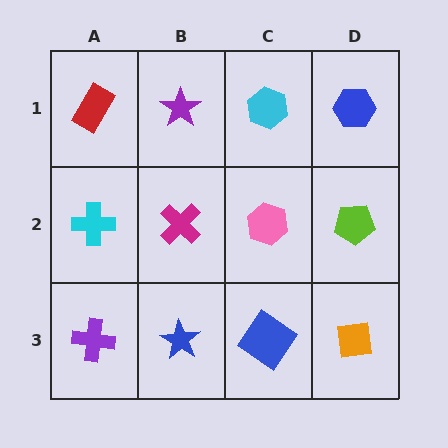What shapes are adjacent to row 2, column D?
A blue hexagon (row 1, column D), an orange square (row 3, column D), a pink hexagon (row 2, column C).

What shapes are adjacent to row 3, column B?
A magenta cross (row 2, column B), a purple cross (row 3, column A), a blue diamond (row 3, column C).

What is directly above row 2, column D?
A blue hexagon.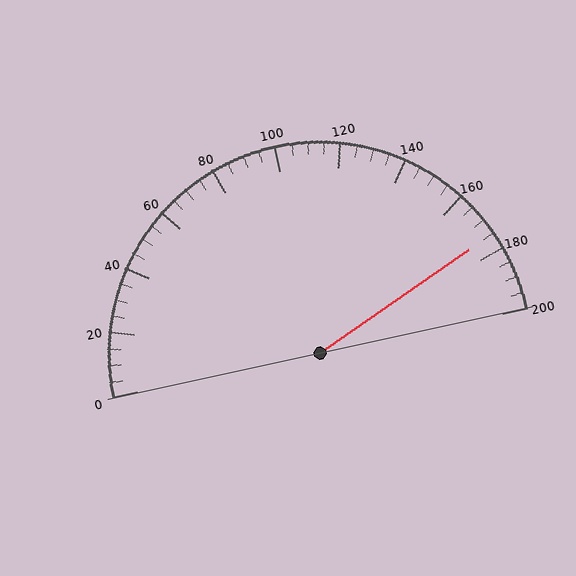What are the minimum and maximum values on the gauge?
The gauge ranges from 0 to 200.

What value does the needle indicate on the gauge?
The needle indicates approximately 175.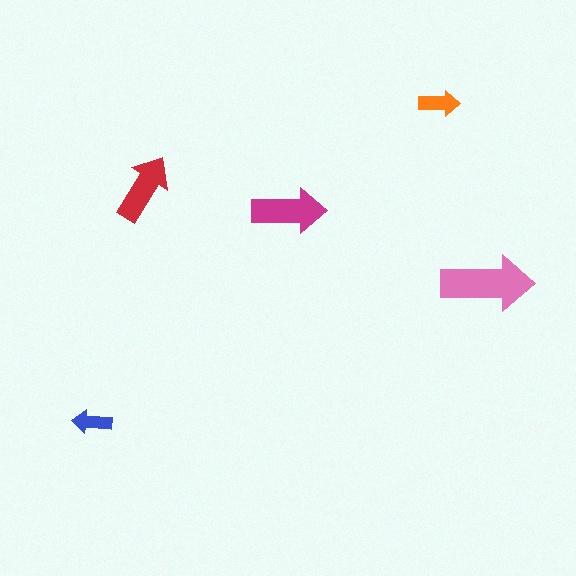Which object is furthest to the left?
The blue arrow is leftmost.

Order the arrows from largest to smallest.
the pink one, the magenta one, the red one, the orange one, the blue one.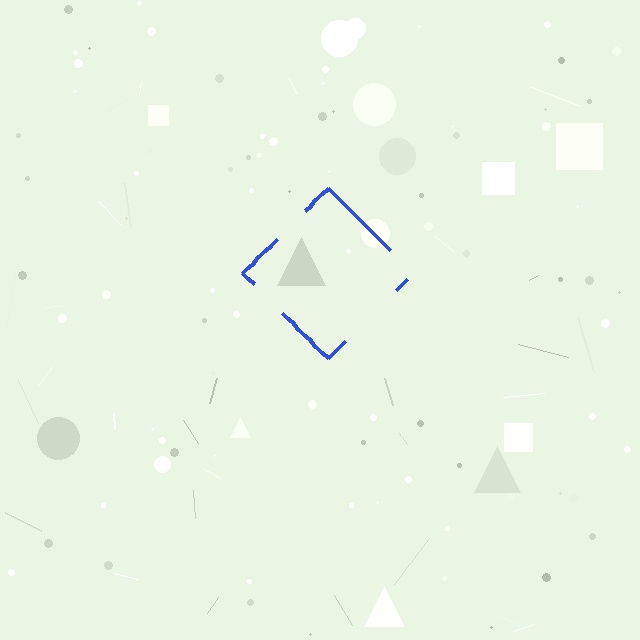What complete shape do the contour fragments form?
The contour fragments form a diamond.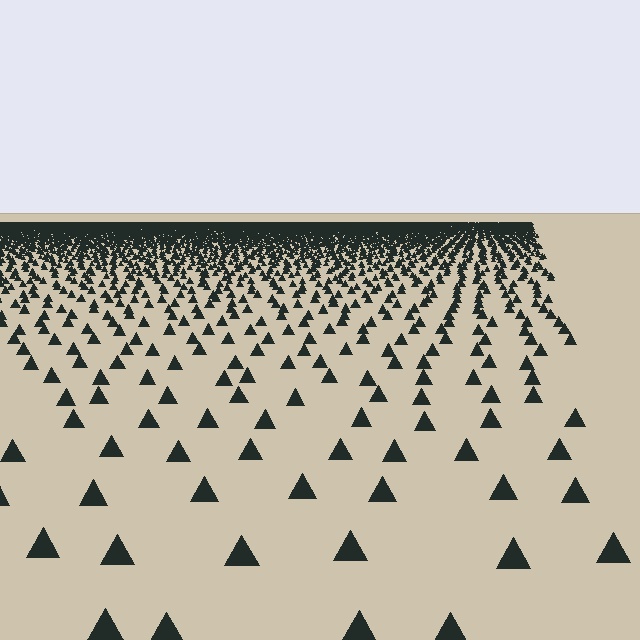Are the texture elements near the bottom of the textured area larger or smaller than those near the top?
Larger. Near the bottom, elements are closer to the viewer and appear at a bigger on-screen size.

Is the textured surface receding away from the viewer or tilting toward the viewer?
The surface is receding away from the viewer. Texture elements get smaller and denser toward the top.